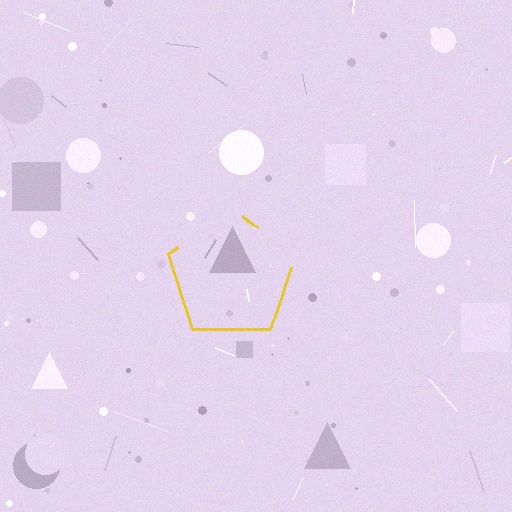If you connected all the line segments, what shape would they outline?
They would outline a pentagon.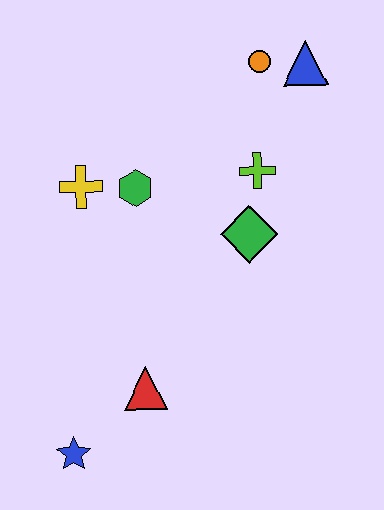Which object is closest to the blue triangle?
The orange circle is closest to the blue triangle.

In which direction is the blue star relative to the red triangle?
The blue star is to the left of the red triangle.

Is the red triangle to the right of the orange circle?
No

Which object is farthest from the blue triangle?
The blue star is farthest from the blue triangle.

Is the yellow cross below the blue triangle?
Yes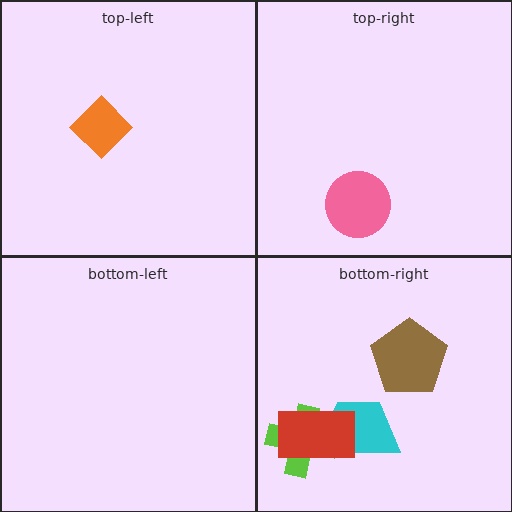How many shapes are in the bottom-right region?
4.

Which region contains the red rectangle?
The bottom-right region.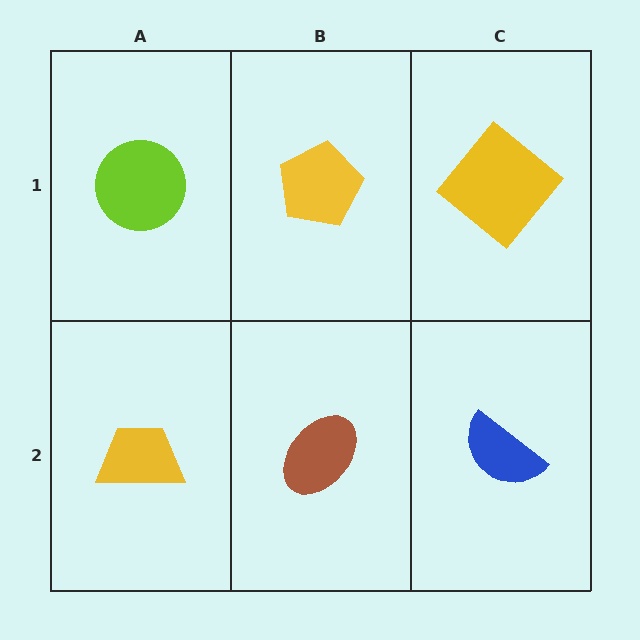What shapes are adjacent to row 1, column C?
A blue semicircle (row 2, column C), a yellow pentagon (row 1, column B).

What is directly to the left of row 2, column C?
A brown ellipse.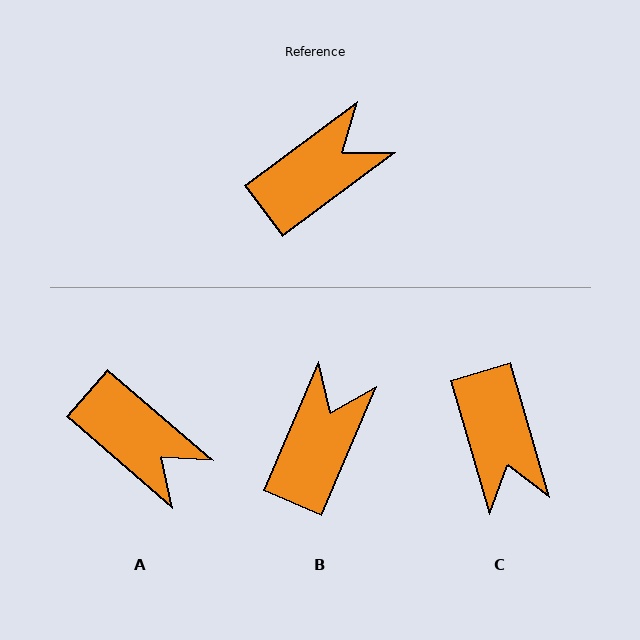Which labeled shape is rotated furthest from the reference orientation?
C, about 111 degrees away.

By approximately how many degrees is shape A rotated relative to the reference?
Approximately 78 degrees clockwise.